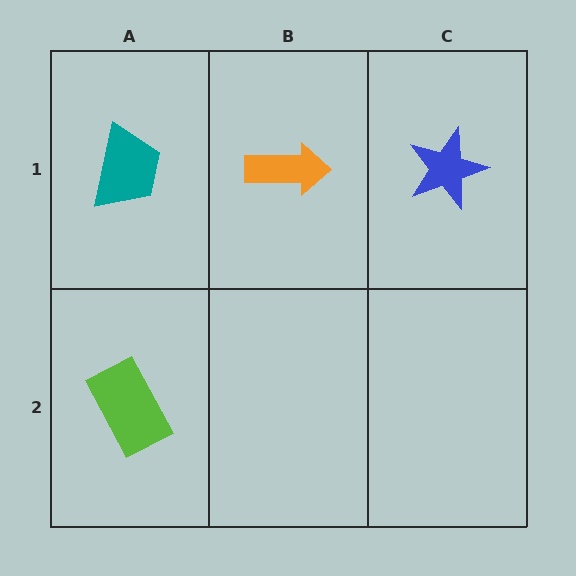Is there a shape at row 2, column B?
No, that cell is empty.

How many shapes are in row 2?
1 shape.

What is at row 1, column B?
An orange arrow.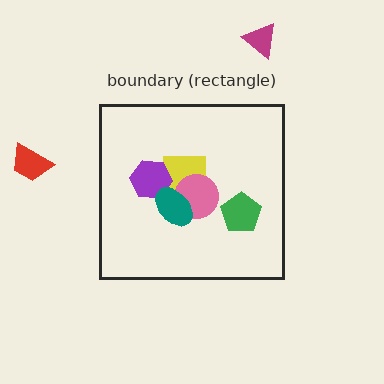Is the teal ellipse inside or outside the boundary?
Inside.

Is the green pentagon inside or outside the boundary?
Inside.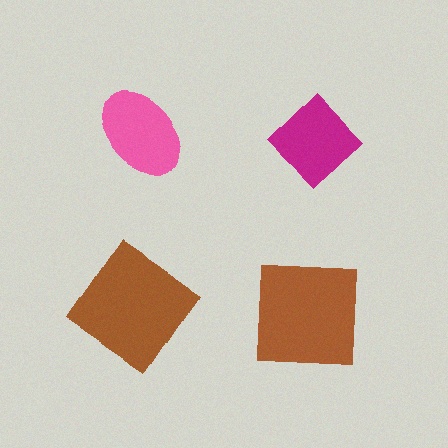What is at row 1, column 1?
A pink ellipse.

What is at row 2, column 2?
A brown square.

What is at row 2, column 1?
A brown diamond.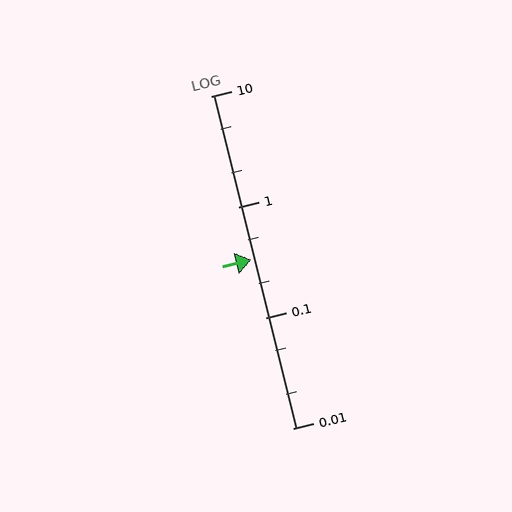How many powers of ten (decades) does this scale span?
The scale spans 3 decades, from 0.01 to 10.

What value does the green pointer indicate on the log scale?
The pointer indicates approximately 0.33.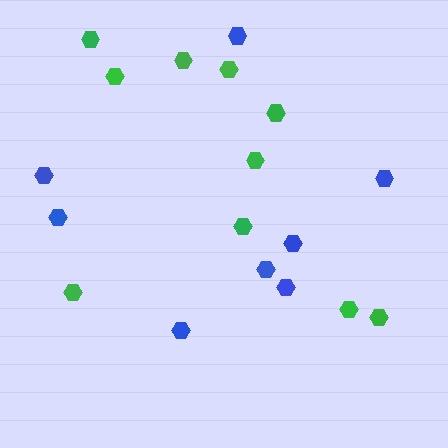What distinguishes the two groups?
There are 2 groups: one group of green hexagons (10) and one group of blue hexagons (8).